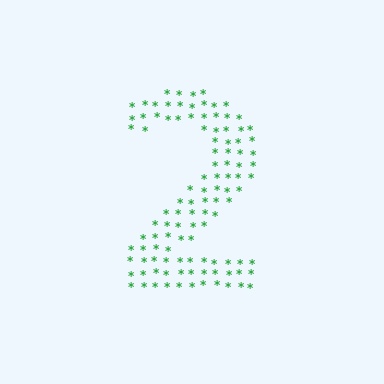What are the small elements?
The small elements are asterisks.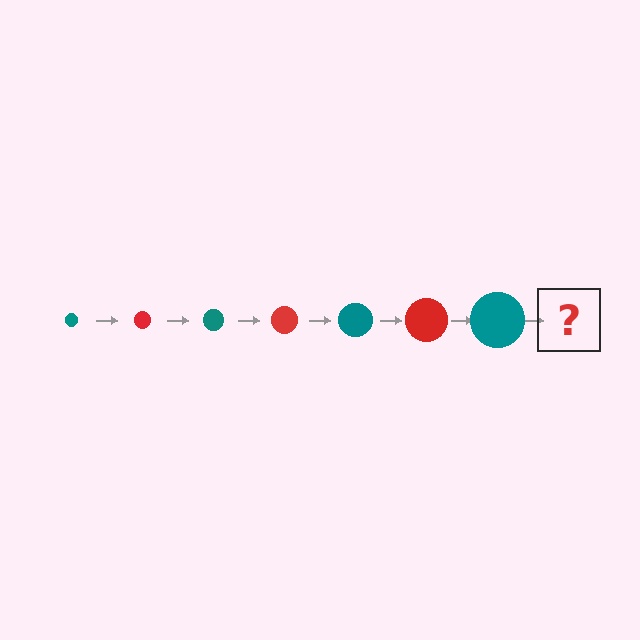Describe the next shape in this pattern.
It should be a red circle, larger than the previous one.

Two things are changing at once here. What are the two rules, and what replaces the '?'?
The two rules are that the circle grows larger each step and the color cycles through teal and red. The '?' should be a red circle, larger than the previous one.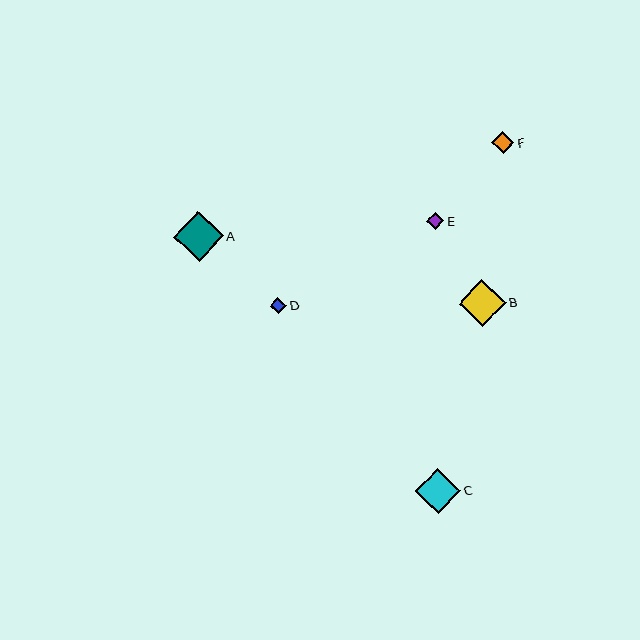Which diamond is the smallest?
Diamond D is the smallest with a size of approximately 16 pixels.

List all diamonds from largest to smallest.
From largest to smallest: A, B, C, F, E, D.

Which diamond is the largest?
Diamond A is the largest with a size of approximately 50 pixels.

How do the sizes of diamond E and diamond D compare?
Diamond E and diamond D are approximately the same size.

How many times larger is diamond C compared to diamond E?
Diamond C is approximately 2.6 times the size of diamond E.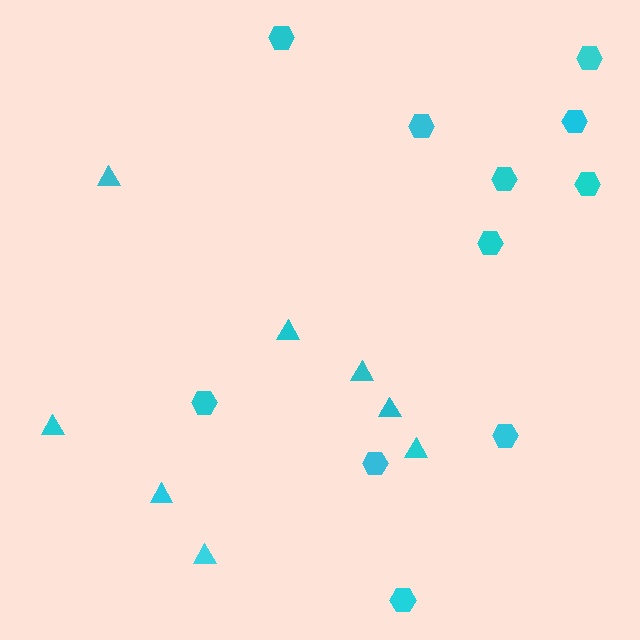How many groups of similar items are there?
There are 2 groups: one group of triangles (8) and one group of hexagons (11).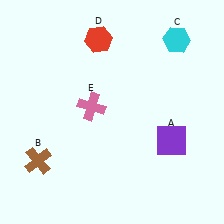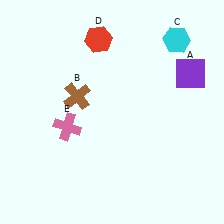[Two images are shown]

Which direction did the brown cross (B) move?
The brown cross (B) moved up.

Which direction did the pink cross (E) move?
The pink cross (E) moved left.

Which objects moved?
The objects that moved are: the purple square (A), the brown cross (B), the pink cross (E).